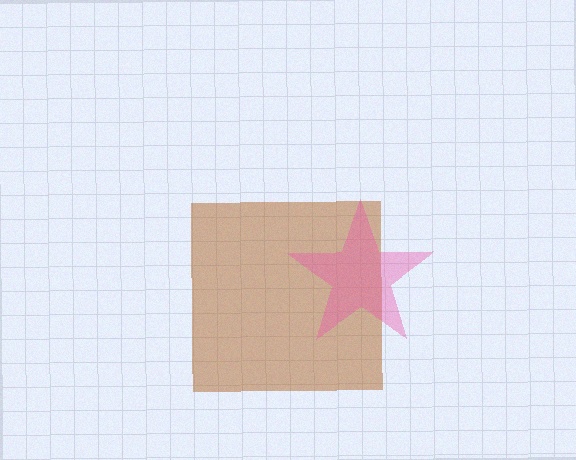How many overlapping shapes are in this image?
There are 2 overlapping shapes in the image.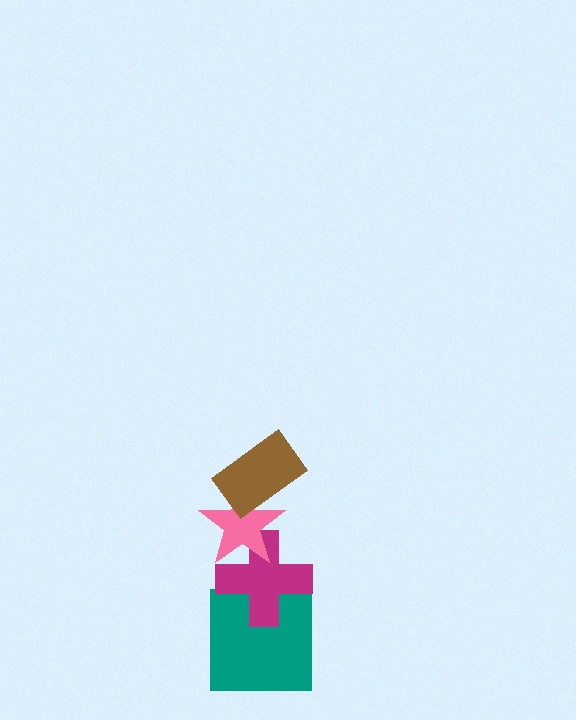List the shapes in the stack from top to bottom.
From top to bottom: the brown rectangle, the pink star, the magenta cross, the teal square.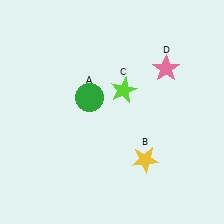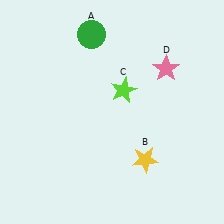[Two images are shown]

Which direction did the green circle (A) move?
The green circle (A) moved up.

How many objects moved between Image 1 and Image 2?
1 object moved between the two images.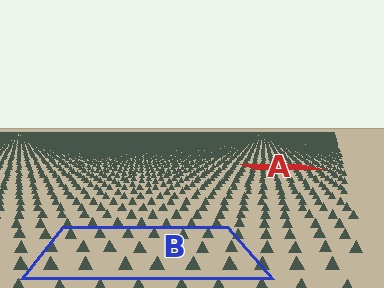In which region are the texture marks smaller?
The texture marks are smaller in region A, because it is farther away.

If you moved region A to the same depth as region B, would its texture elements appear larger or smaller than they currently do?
They would appear larger. At a closer depth, the same texture elements are projected at a bigger on-screen size.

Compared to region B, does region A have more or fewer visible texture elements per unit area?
Region A has more texture elements per unit area — they are packed more densely because it is farther away.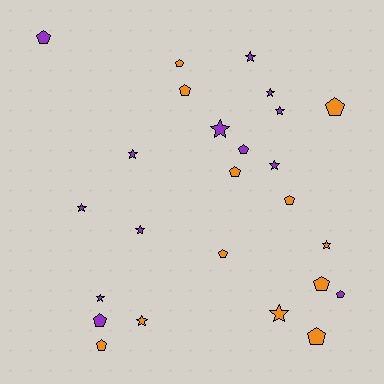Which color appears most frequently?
Purple, with 13 objects.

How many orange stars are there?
There are 3 orange stars.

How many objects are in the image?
There are 25 objects.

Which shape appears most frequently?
Pentagon, with 13 objects.